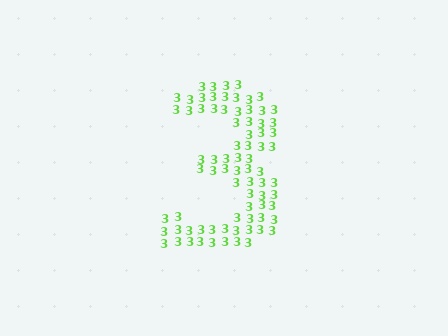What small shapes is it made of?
It is made of small digit 3's.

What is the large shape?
The large shape is the digit 3.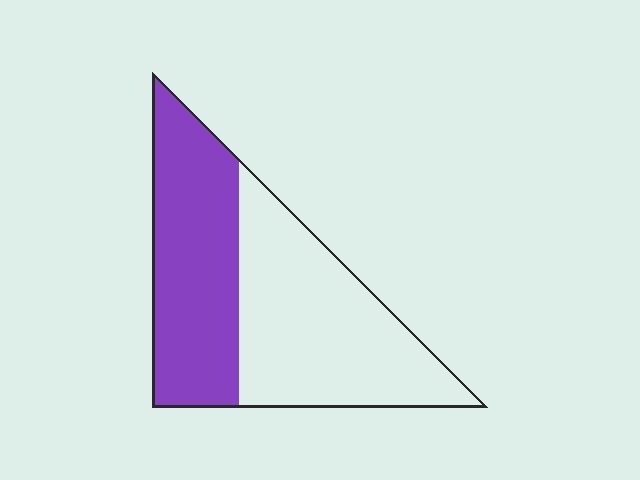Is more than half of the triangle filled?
No.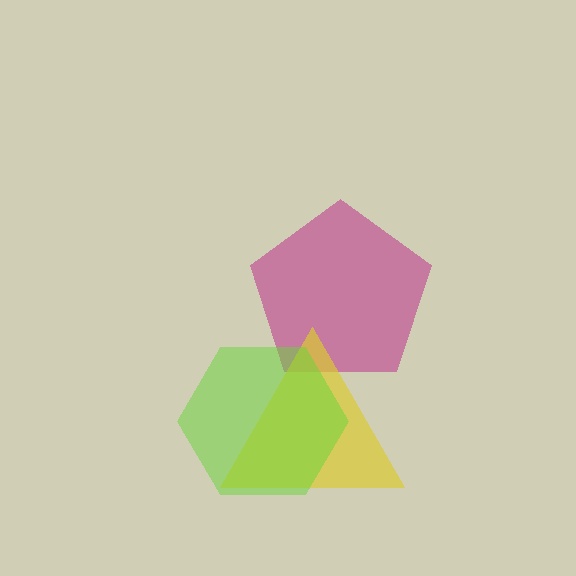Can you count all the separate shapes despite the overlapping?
Yes, there are 3 separate shapes.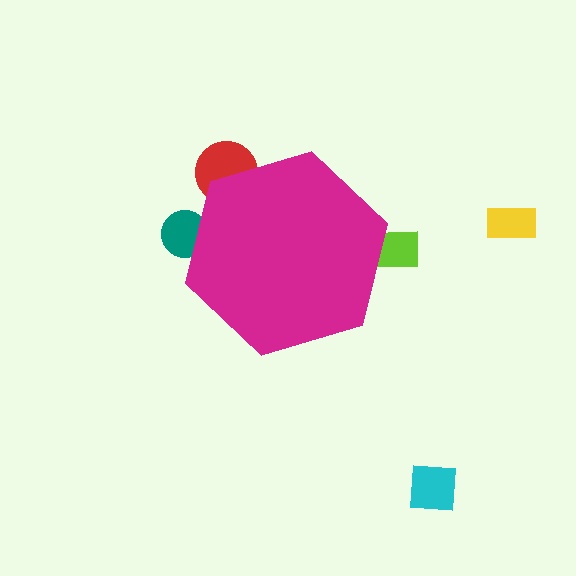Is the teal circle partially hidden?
Yes, the teal circle is partially hidden behind the magenta hexagon.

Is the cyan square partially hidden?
No, the cyan square is fully visible.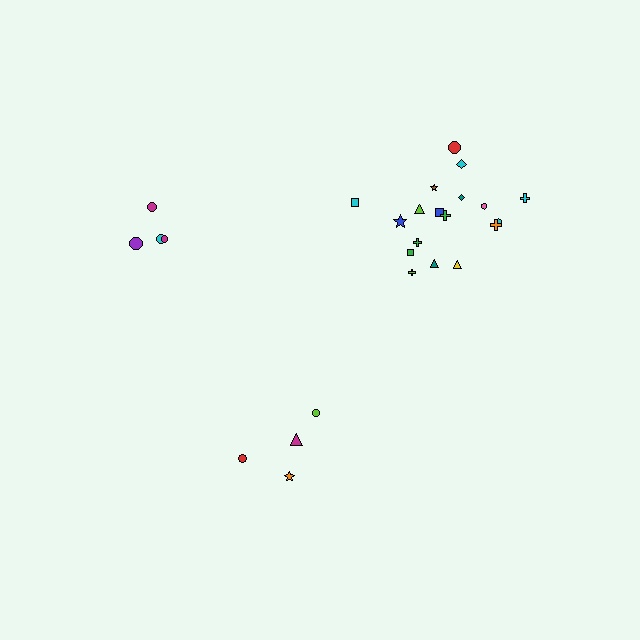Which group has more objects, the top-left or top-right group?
The top-right group.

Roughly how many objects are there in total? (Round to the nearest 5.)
Roughly 25 objects in total.